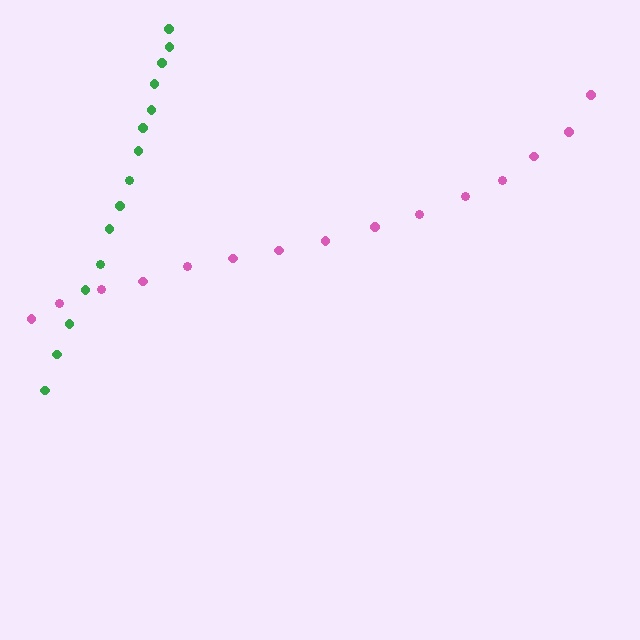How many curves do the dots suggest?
There are 2 distinct paths.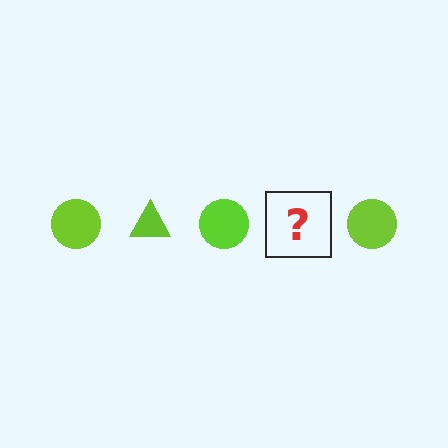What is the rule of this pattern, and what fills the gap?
The rule is that the pattern cycles through circle, triangle shapes in lime. The gap should be filled with a lime triangle.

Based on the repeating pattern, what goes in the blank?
The blank should be a lime triangle.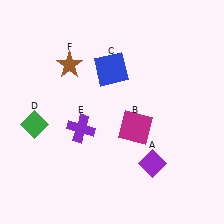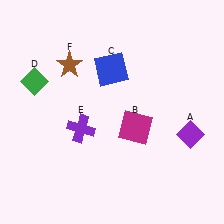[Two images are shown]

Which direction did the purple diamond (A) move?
The purple diamond (A) moved right.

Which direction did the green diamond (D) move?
The green diamond (D) moved up.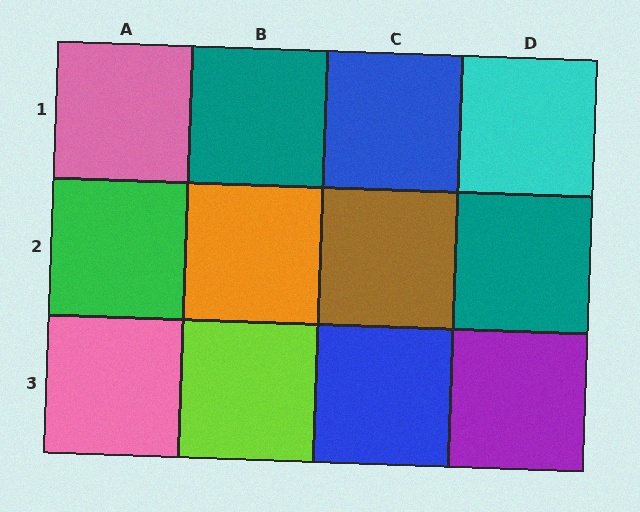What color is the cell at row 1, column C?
Blue.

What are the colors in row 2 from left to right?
Green, orange, brown, teal.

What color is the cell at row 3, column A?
Pink.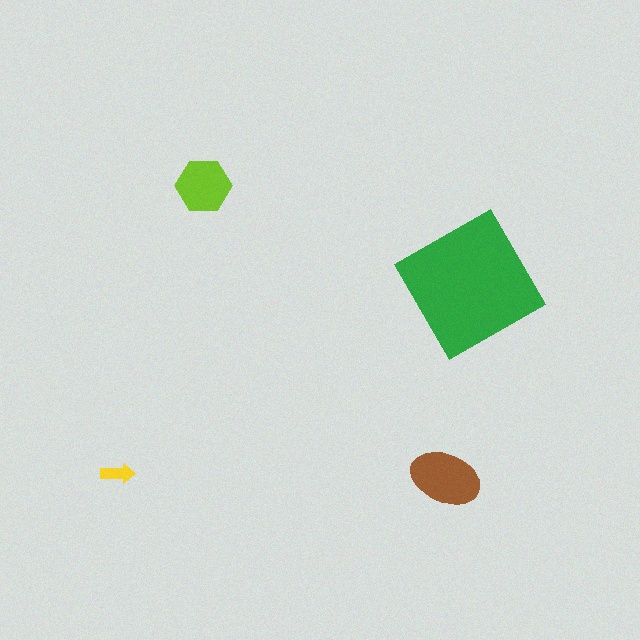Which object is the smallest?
The yellow arrow.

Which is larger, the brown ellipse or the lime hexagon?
The brown ellipse.